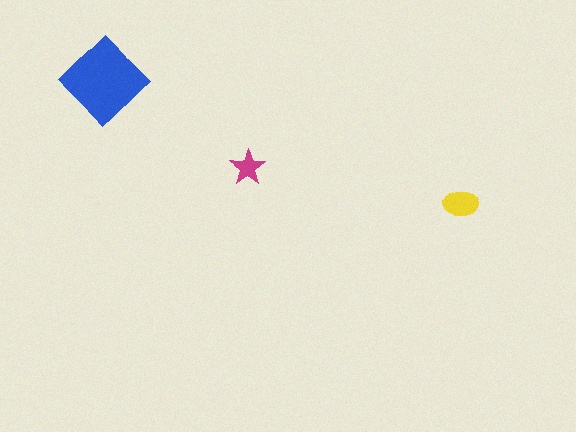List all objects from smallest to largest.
The magenta star, the yellow ellipse, the blue diamond.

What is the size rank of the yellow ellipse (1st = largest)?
2nd.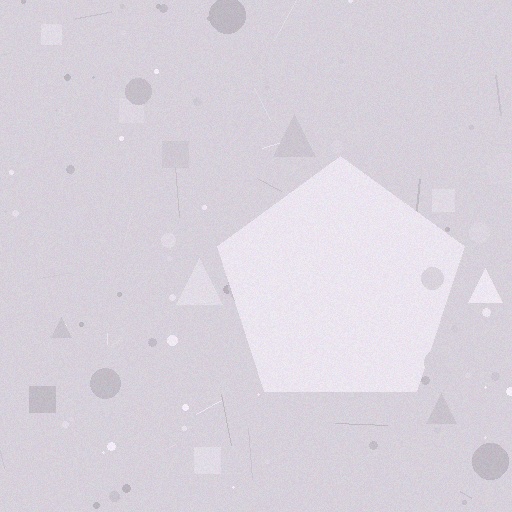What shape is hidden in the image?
A pentagon is hidden in the image.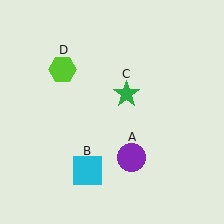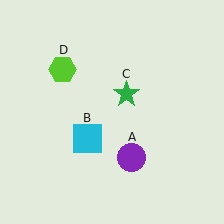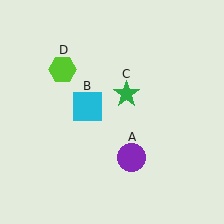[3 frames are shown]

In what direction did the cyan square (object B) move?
The cyan square (object B) moved up.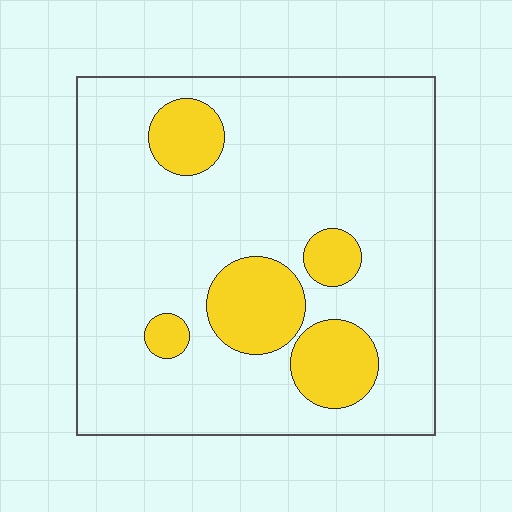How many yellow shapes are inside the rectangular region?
5.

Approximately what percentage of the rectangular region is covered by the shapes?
Approximately 20%.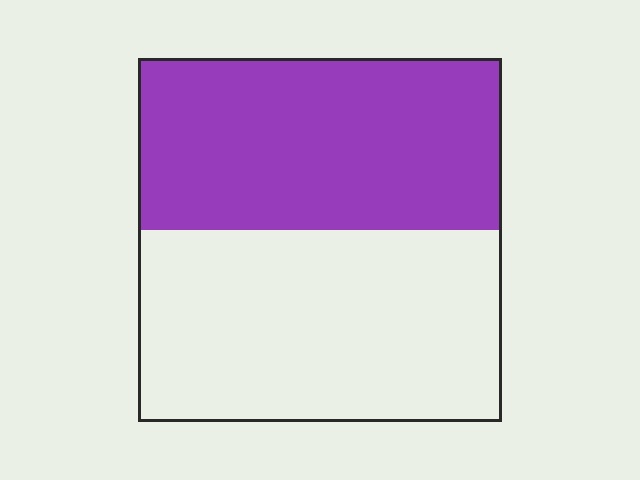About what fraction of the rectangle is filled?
About one half (1/2).